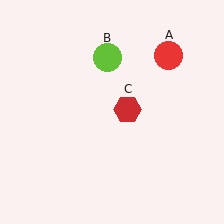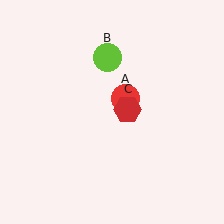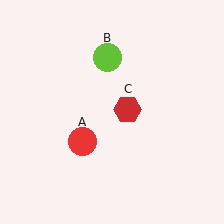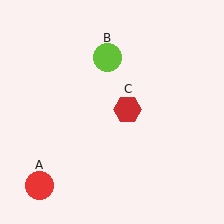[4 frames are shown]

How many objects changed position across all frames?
1 object changed position: red circle (object A).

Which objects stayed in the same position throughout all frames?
Lime circle (object B) and red hexagon (object C) remained stationary.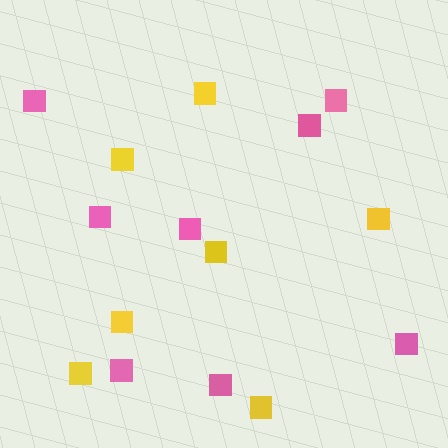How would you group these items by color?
There are 2 groups: one group of pink squares (8) and one group of yellow squares (7).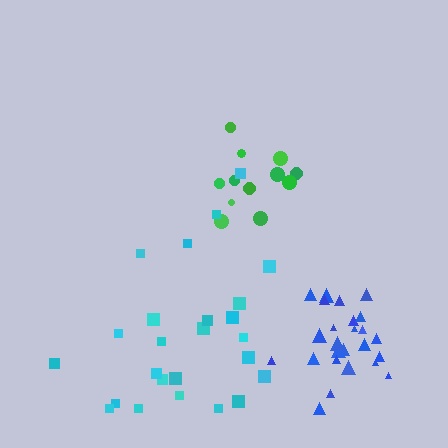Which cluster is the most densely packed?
Blue.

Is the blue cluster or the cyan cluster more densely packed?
Blue.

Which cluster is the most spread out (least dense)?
Cyan.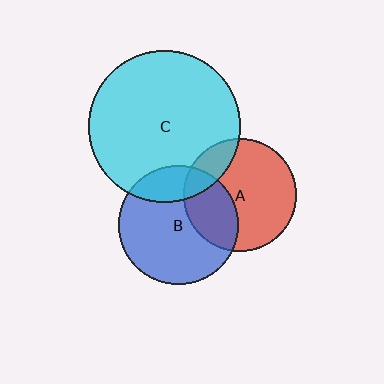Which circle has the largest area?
Circle C (cyan).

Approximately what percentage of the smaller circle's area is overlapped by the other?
Approximately 15%.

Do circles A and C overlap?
Yes.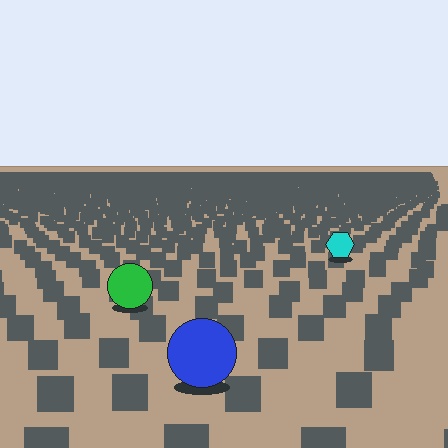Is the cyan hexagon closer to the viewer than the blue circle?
No. The blue circle is closer — you can tell from the texture gradient: the ground texture is coarser near it.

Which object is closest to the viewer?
The blue circle is closest. The texture marks near it are larger and more spread out.